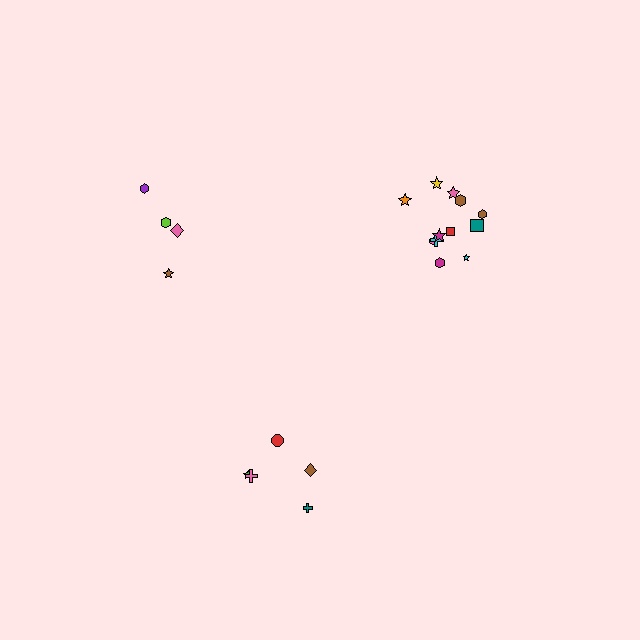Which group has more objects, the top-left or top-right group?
The top-right group.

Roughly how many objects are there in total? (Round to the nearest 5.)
Roughly 20 objects in total.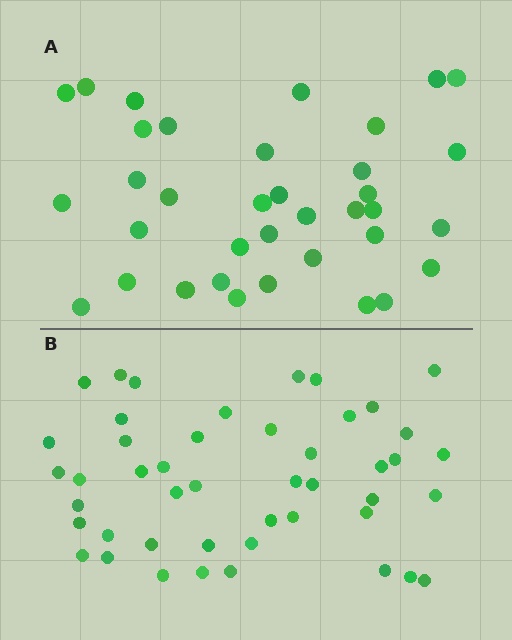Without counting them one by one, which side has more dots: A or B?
Region B (the bottom region) has more dots.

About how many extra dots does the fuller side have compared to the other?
Region B has roughly 10 or so more dots than region A.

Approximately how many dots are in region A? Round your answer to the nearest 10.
About 40 dots. (The exact count is 36, which rounds to 40.)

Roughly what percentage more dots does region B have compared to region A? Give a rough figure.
About 30% more.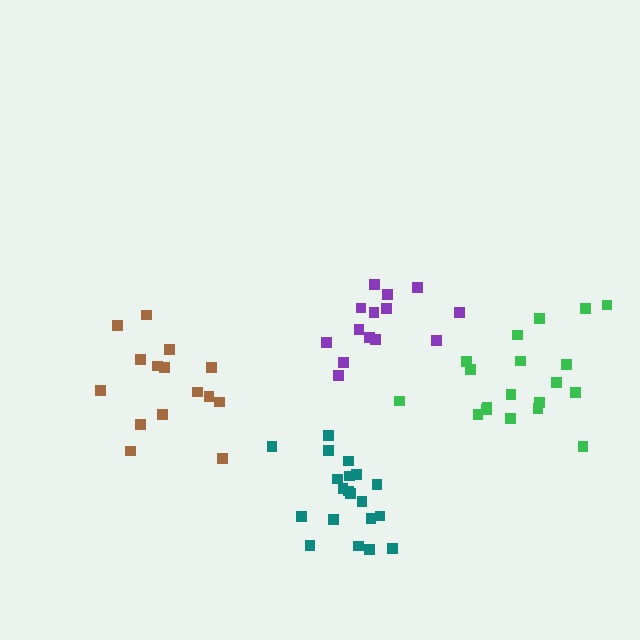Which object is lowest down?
The teal cluster is bottommost.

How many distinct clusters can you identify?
There are 4 distinct clusters.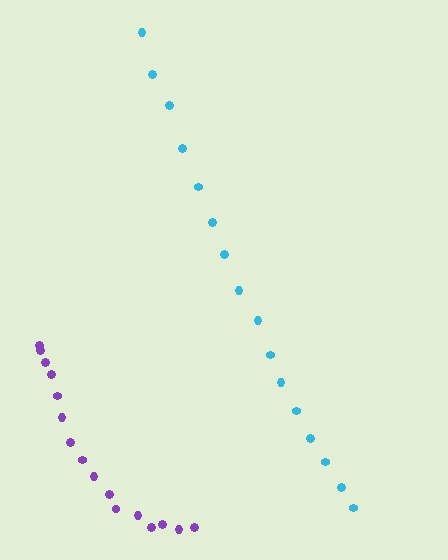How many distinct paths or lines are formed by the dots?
There are 2 distinct paths.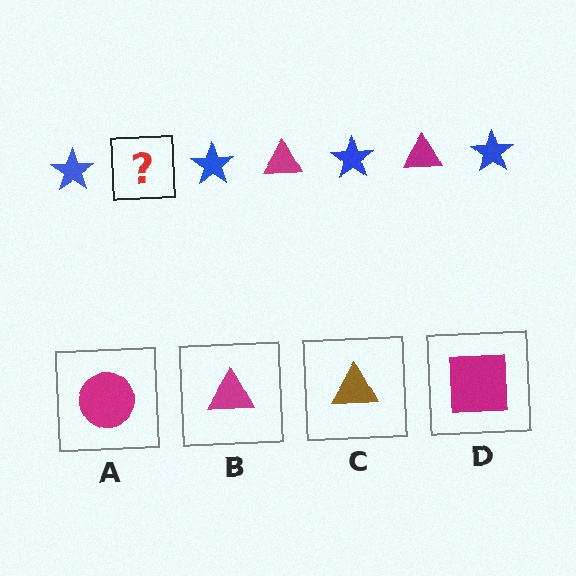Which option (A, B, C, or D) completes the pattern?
B.